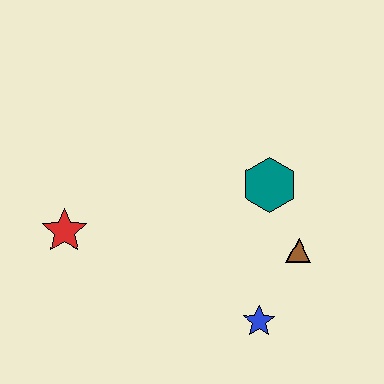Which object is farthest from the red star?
The brown triangle is farthest from the red star.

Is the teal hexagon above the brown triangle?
Yes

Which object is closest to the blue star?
The brown triangle is closest to the blue star.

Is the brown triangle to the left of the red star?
No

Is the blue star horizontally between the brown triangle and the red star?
Yes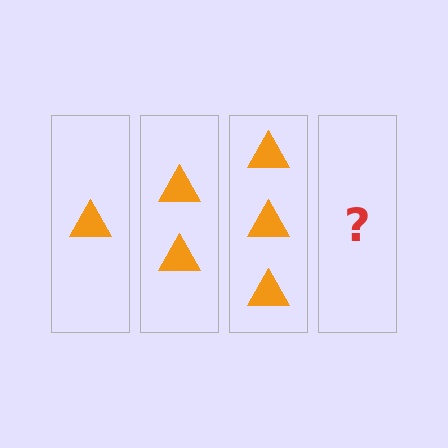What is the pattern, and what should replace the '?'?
The pattern is that each step adds one more triangle. The '?' should be 4 triangles.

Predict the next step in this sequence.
The next step is 4 triangles.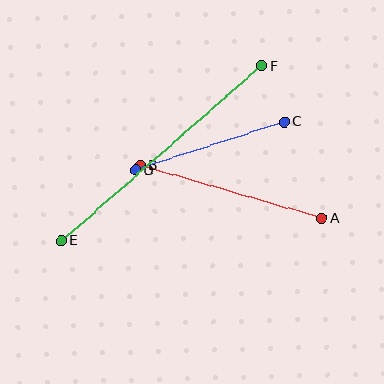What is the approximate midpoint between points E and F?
The midpoint is at approximately (161, 154) pixels.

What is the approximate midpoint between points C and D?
The midpoint is at approximately (210, 146) pixels.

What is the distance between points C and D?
The distance is approximately 156 pixels.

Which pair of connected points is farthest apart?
Points E and F are farthest apart.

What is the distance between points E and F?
The distance is approximately 266 pixels.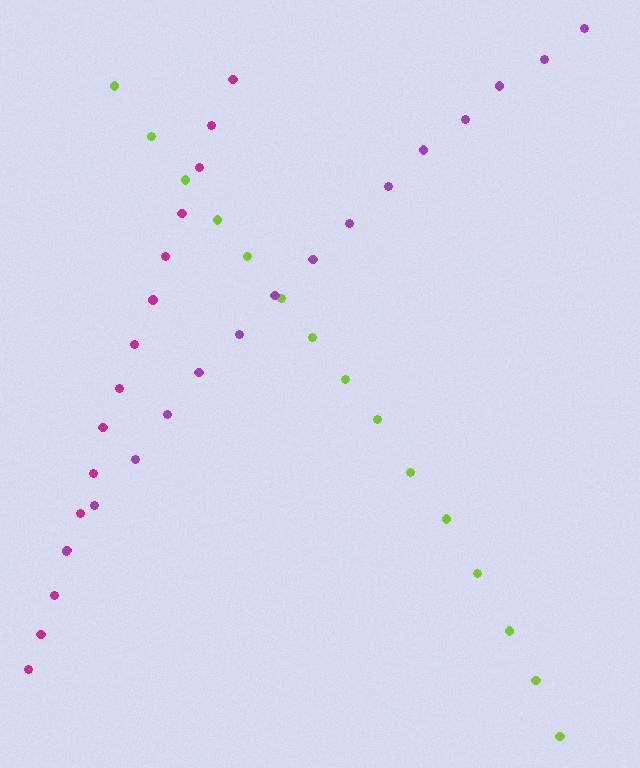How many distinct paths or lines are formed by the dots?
There are 3 distinct paths.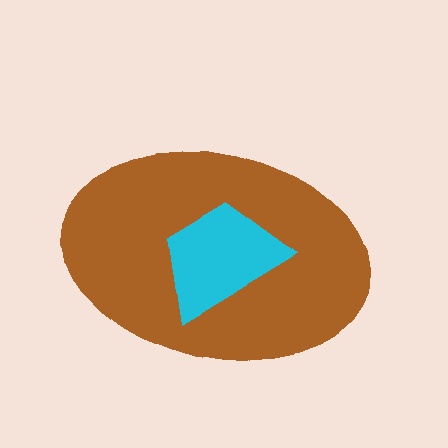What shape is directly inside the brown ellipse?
The cyan trapezoid.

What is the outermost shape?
The brown ellipse.